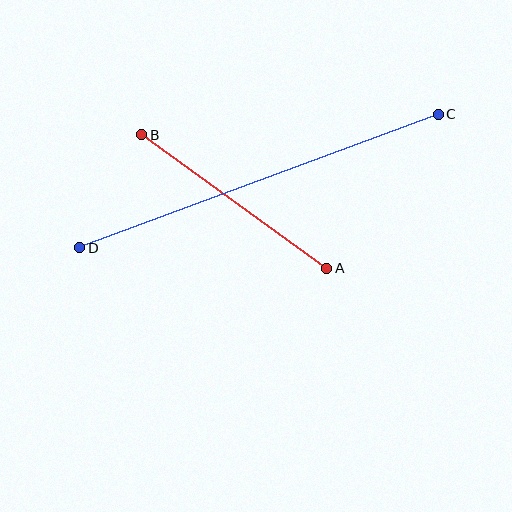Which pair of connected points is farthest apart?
Points C and D are farthest apart.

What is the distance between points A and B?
The distance is approximately 228 pixels.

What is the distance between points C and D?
The distance is approximately 383 pixels.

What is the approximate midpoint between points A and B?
The midpoint is at approximately (234, 201) pixels.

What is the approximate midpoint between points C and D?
The midpoint is at approximately (259, 181) pixels.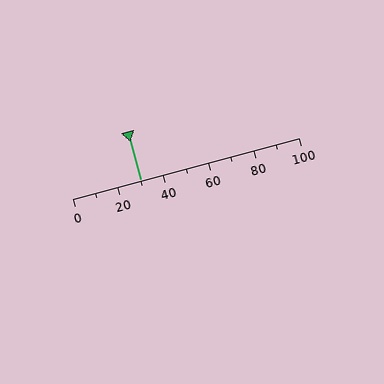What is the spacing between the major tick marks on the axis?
The major ticks are spaced 20 apart.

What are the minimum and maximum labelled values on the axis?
The axis runs from 0 to 100.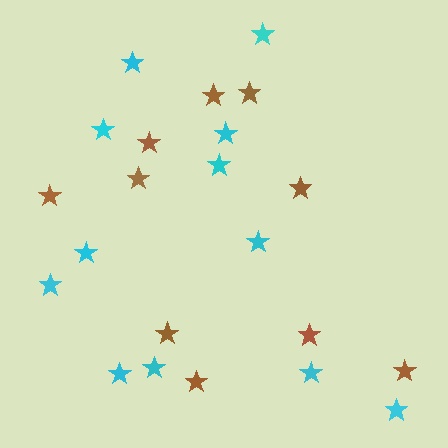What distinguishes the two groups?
There are 2 groups: one group of cyan stars (12) and one group of brown stars (10).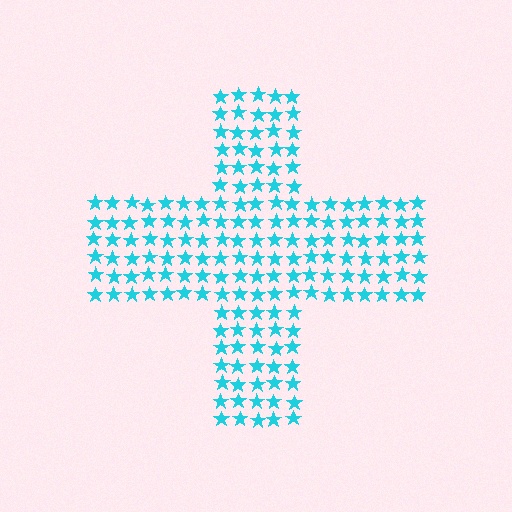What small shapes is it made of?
It is made of small stars.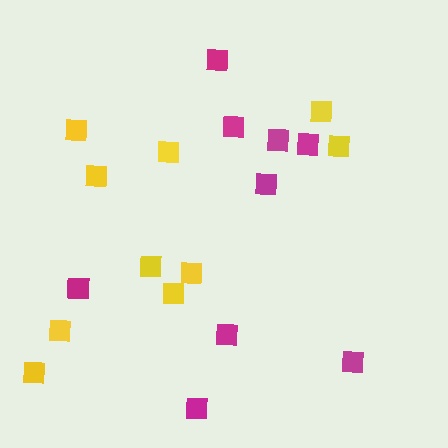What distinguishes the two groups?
There are 2 groups: one group of yellow squares (10) and one group of magenta squares (9).